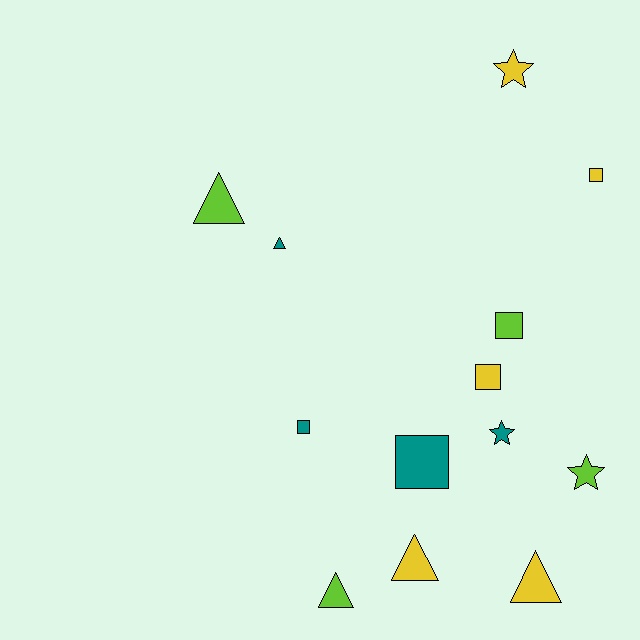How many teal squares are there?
There are 2 teal squares.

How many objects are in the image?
There are 13 objects.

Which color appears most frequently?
Yellow, with 5 objects.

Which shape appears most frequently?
Triangle, with 5 objects.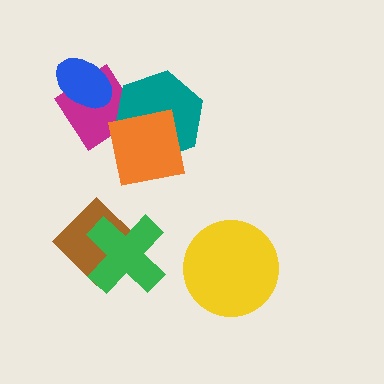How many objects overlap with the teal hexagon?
2 objects overlap with the teal hexagon.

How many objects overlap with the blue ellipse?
1 object overlaps with the blue ellipse.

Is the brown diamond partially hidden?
Yes, it is partially covered by another shape.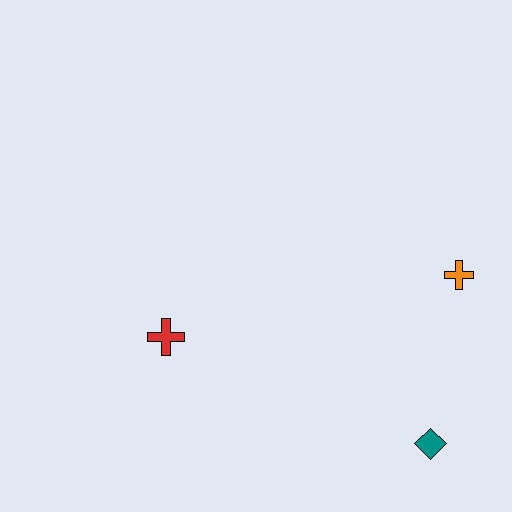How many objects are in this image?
There are 3 objects.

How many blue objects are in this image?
There are no blue objects.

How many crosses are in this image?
There are 2 crosses.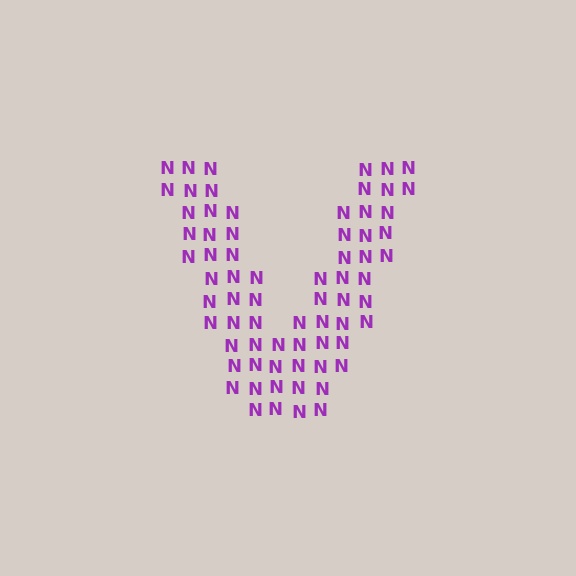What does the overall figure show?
The overall figure shows the letter V.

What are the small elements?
The small elements are letter N's.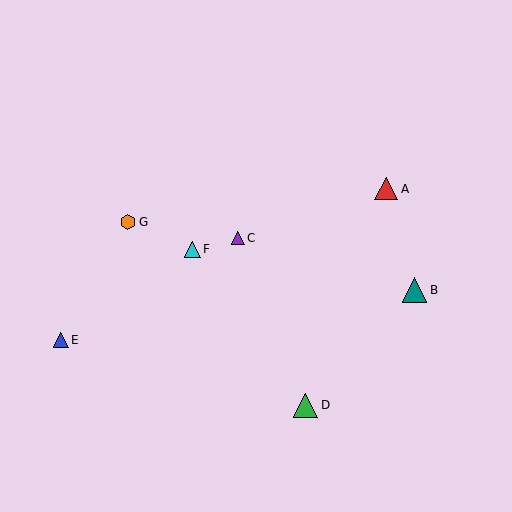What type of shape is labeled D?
Shape D is a green triangle.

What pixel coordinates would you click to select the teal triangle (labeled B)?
Click at (414, 290) to select the teal triangle B.